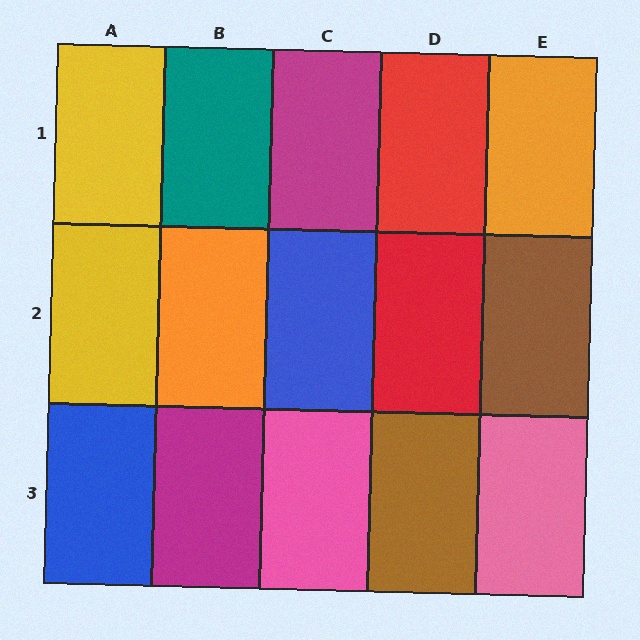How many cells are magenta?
2 cells are magenta.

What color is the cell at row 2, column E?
Brown.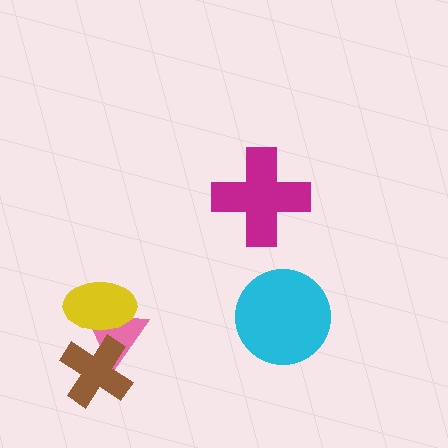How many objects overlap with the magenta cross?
0 objects overlap with the magenta cross.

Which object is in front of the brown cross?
The yellow ellipse is in front of the brown cross.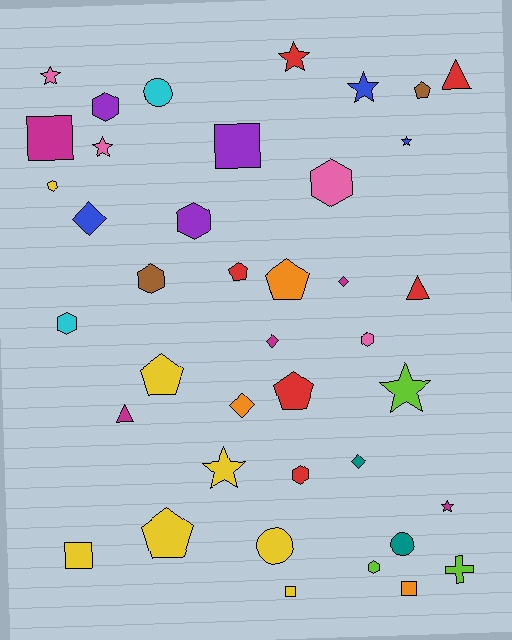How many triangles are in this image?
There are 3 triangles.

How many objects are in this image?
There are 40 objects.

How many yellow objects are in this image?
There are 7 yellow objects.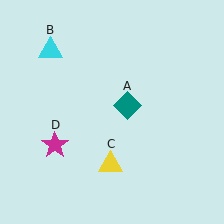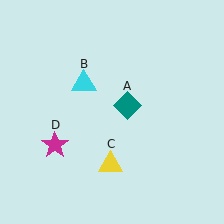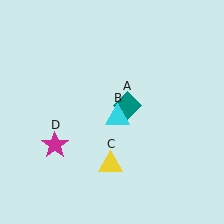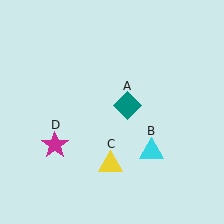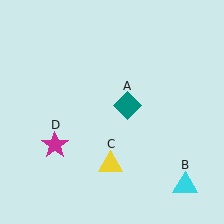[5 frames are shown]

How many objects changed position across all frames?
1 object changed position: cyan triangle (object B).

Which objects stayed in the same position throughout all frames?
Teal diamond (object A) and yellow triangle (object C) and magenta star (object D) remained stationary.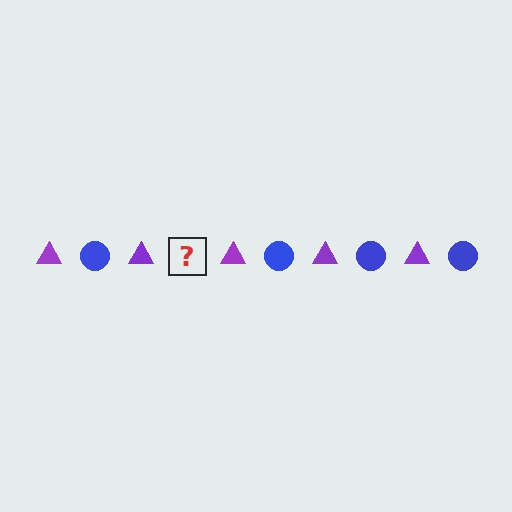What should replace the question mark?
The question mark should be replaced with a blue circle.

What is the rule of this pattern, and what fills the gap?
The rule is that the pattern alternates between purple triangle and blue circle. The gap should be filled with a blue circle.